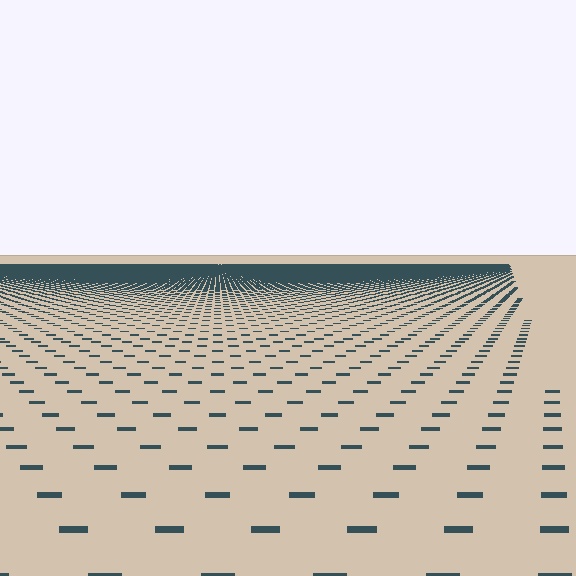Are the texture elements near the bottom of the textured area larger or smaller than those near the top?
Larger. Near the bottom, elements are closer to the viewer and appear at a bigger on-screen size.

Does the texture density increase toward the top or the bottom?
Density increases toward the top.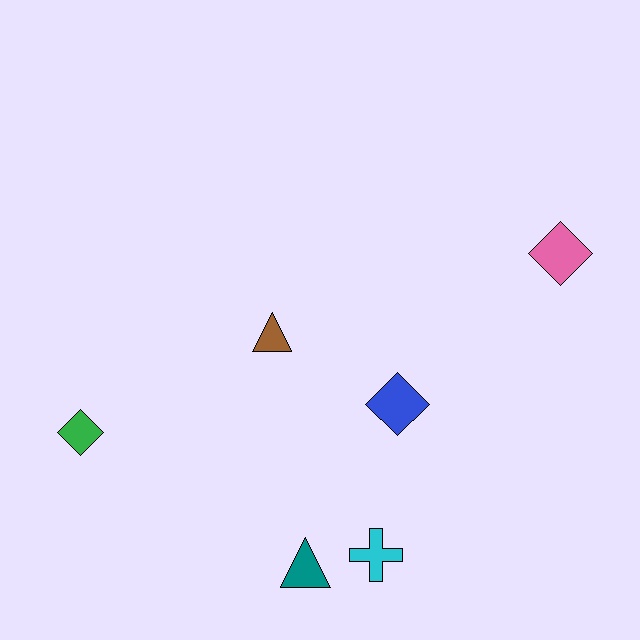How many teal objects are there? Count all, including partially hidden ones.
There is 1 teal object.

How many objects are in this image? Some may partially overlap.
There are 6 objects.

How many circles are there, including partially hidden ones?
There are no circles.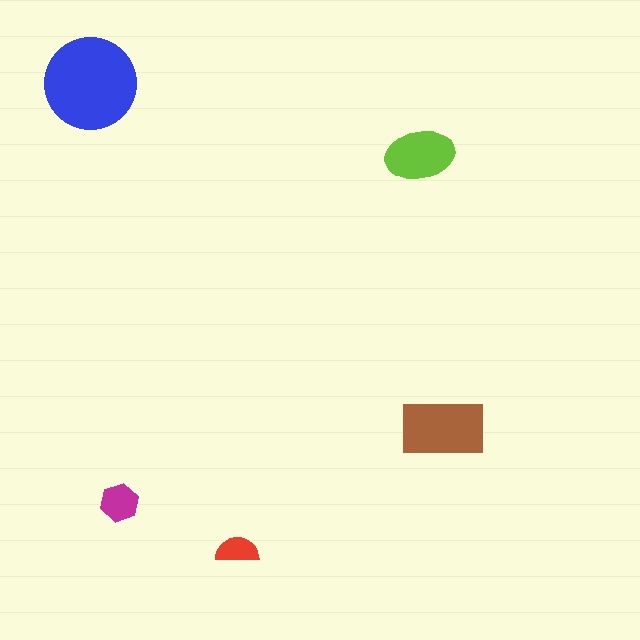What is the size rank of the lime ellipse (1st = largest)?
3rd.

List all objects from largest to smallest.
The blue circle, the brown rectangle, the lime ellipse, the magenta hexagon, the red semicircle.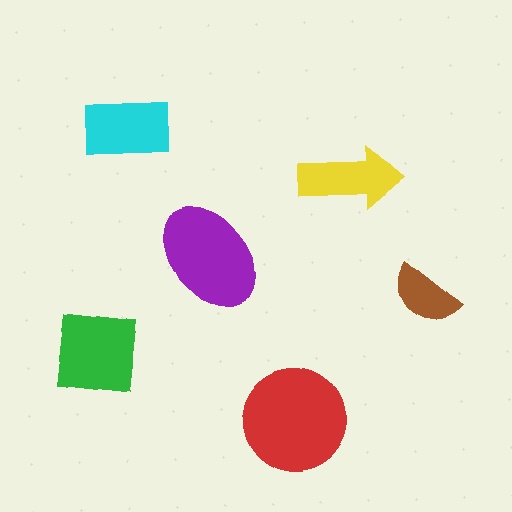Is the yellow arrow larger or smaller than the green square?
Smaller.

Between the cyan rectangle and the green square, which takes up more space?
The green square.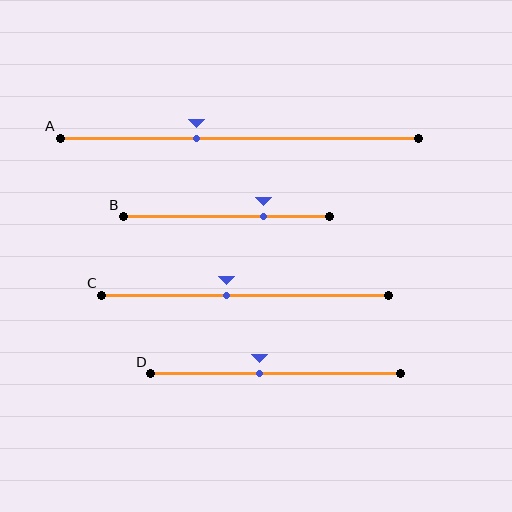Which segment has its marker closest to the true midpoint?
Segment C has its marker closest to the true midpoint.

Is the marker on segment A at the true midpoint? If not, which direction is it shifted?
No, the marker on segment A is shifted to the left by about 12% of the segment length.